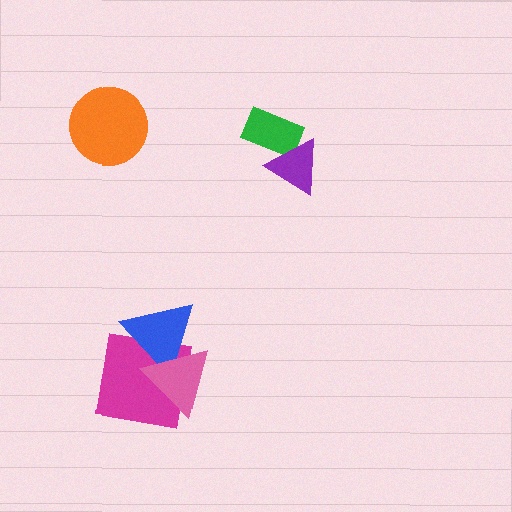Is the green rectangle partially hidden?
Yes, it is partially covered by another shape.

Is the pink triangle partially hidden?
No, no other shape covers it.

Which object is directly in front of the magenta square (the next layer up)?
The blue triangle is directly in front of the magenta square.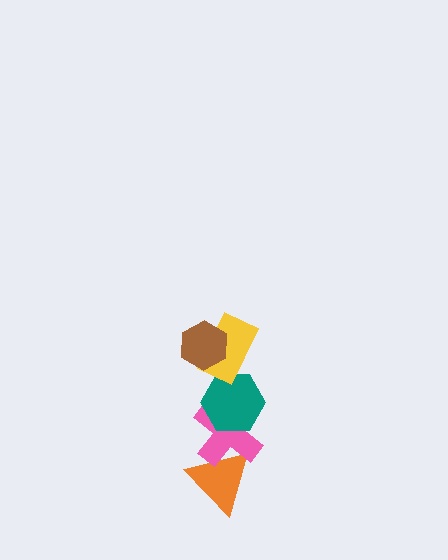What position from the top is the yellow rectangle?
The yellow rectangle is 2nd from the top.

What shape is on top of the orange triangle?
The pink cross is on top of the orange triangle.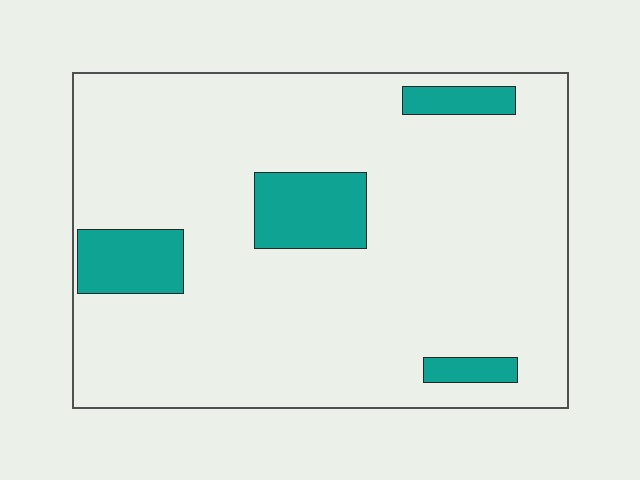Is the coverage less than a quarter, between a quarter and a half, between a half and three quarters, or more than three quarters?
Less than a quarter.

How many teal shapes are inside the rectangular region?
4.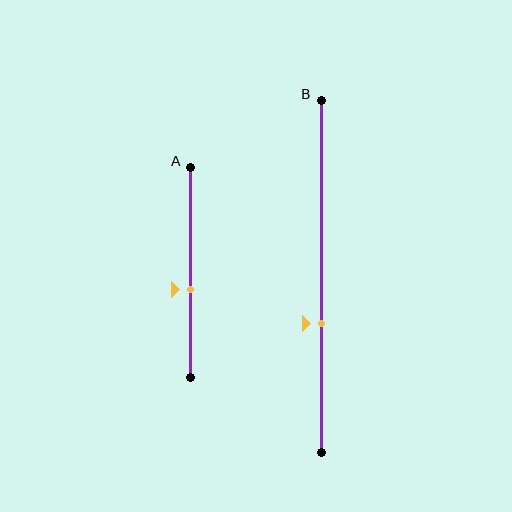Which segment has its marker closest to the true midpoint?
Segment A has its marker closest to the true midpoint.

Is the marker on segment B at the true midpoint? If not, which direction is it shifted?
No, the marker on segment B is shifted downward by about 13% of the segment length.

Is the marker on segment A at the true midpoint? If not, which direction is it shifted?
No, the marker on segment A is shifted downward by about 8% of the segment length.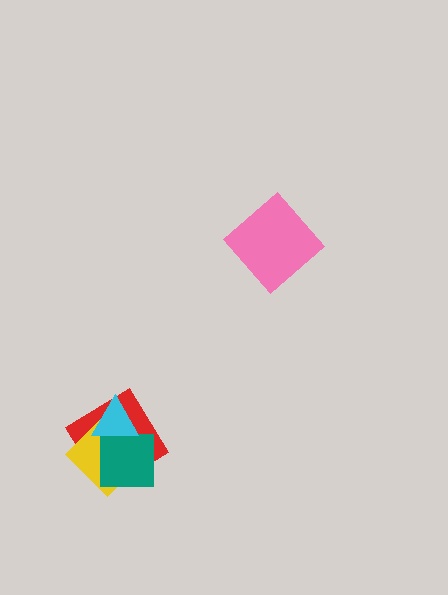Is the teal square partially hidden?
Yes, it is partially covered by another shape.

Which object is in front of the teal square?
The cyan triangle is in front of the teal square.